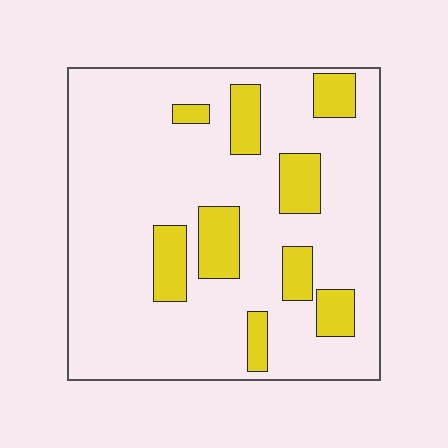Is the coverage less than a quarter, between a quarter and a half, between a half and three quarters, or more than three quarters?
Less than a quarter.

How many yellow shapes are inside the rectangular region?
9.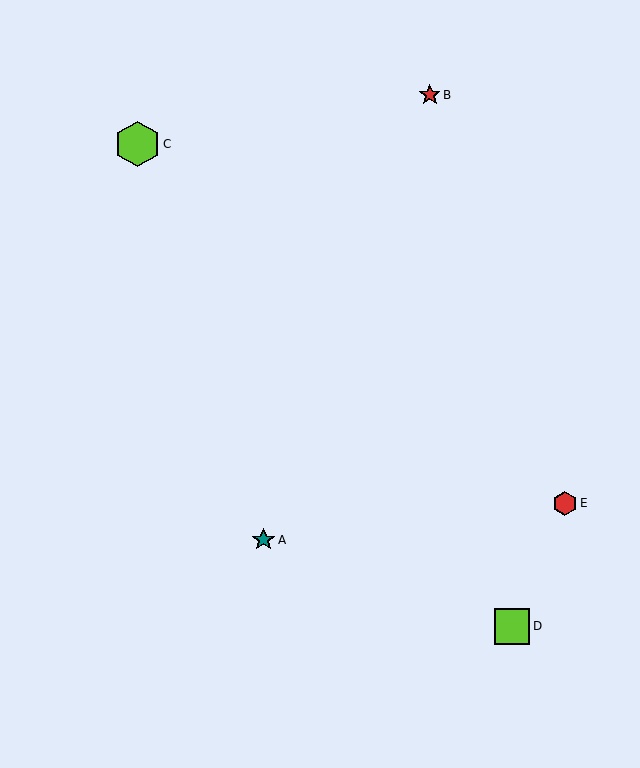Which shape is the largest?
The lime hexagon (labeled C) is the largest.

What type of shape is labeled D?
Shape D is a lime square.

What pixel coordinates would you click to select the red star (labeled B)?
Click at (430, 95) to select the red star B.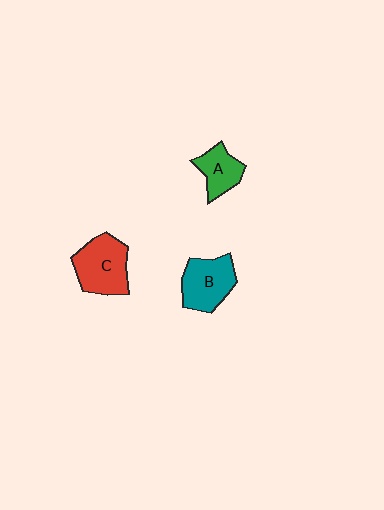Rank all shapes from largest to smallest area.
From largest to smallest: C (red), B (teal), A (green).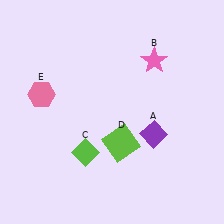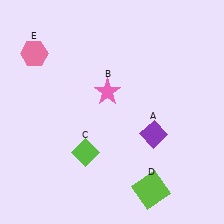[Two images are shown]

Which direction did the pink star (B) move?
The pink star (B) moved left.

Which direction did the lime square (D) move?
The lime square (D) moved down.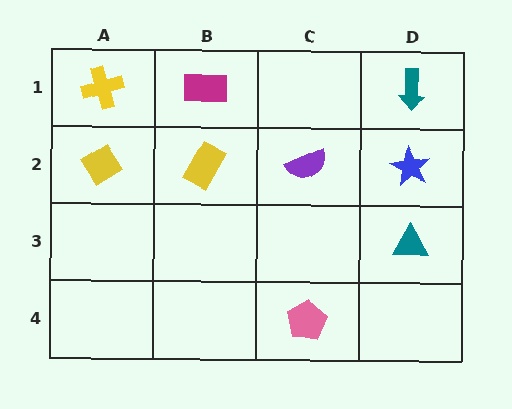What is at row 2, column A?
A yellow diamond.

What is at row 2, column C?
A purple semicircle.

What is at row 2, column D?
A blue star.